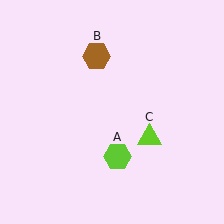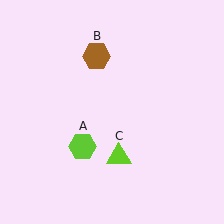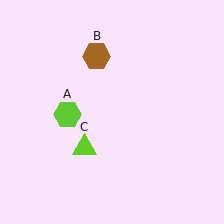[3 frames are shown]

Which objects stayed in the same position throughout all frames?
Brown hexagon (object B) remained stationary.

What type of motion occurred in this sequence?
The lime hexagon (object A), lime triangle (object C) rotated clockwise around the center of the scene.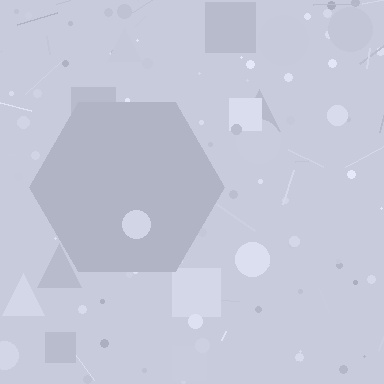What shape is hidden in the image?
A hexagon is hidden in the image.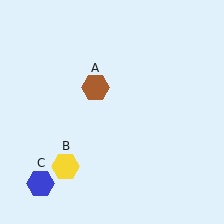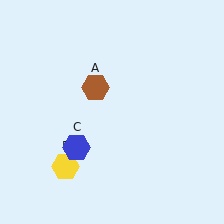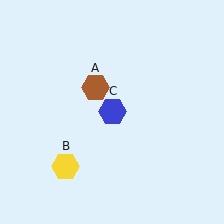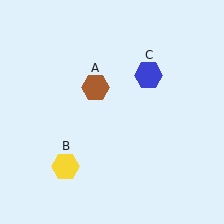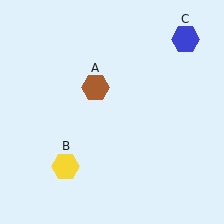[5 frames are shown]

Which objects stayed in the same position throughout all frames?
Brown hexagon (object A) and yellow hexagon (object B) remained stationary.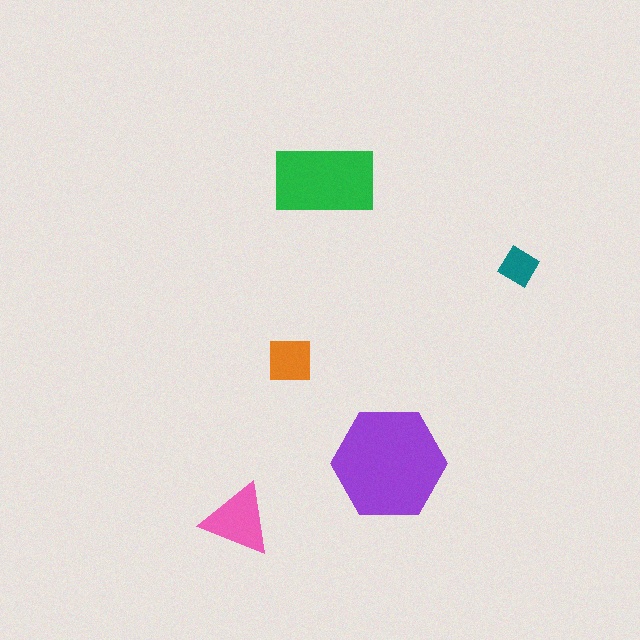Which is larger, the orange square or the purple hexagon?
The purple hexagon.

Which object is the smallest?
The teal diamond.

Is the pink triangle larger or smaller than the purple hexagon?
Smaller.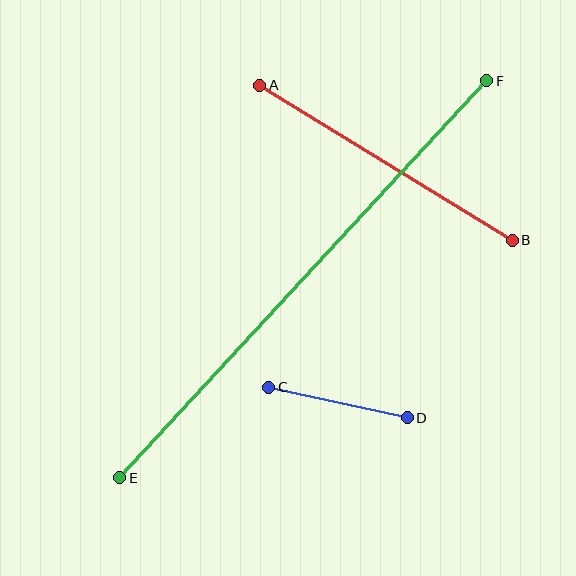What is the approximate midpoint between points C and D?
The midpoint is at approximately (338, 403) pixels.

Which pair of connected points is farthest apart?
Points E and F are farthest apart.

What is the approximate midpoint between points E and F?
The midpoint is at approximately (303, 279) pixels.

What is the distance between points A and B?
The distance is approximately 297 pixels.